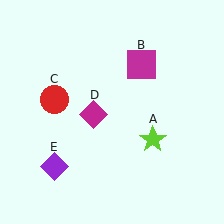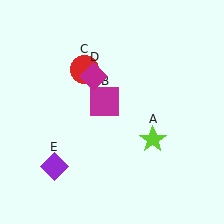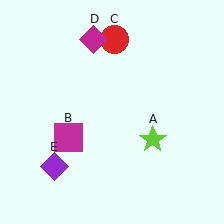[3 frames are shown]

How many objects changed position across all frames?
3 objects changed position: magenta square (object B), red circle (object C), magenta diamond (object D).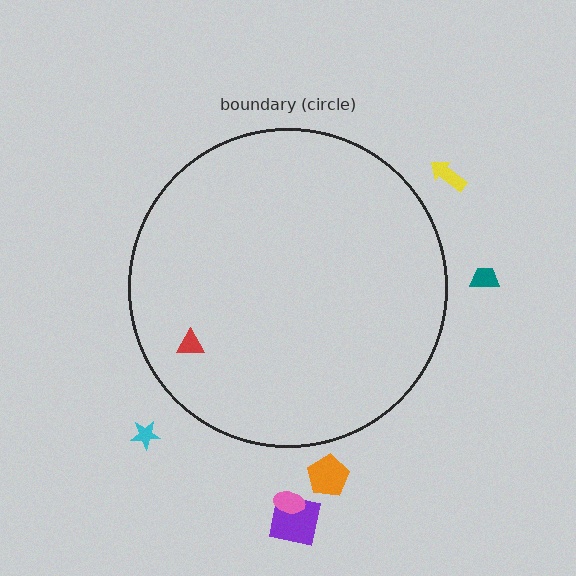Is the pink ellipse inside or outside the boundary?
Outside.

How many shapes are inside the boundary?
1 inside, 6 outside.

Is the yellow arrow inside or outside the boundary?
Outside.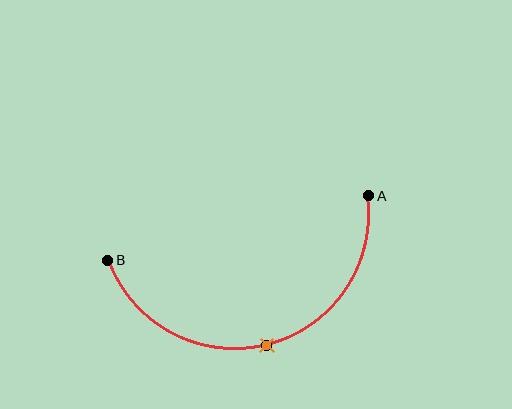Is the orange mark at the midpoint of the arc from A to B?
Yes. The orange mark lies on the arc at equal arc-length from both A and B — it is the arc midpoint.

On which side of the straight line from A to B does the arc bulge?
The arc bulges below the straight line connecting A and B.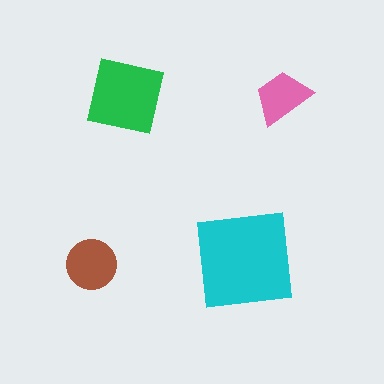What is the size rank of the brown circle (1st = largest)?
3rd.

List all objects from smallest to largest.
The pink trapezoid, the brown circle, the green square, the cyan square.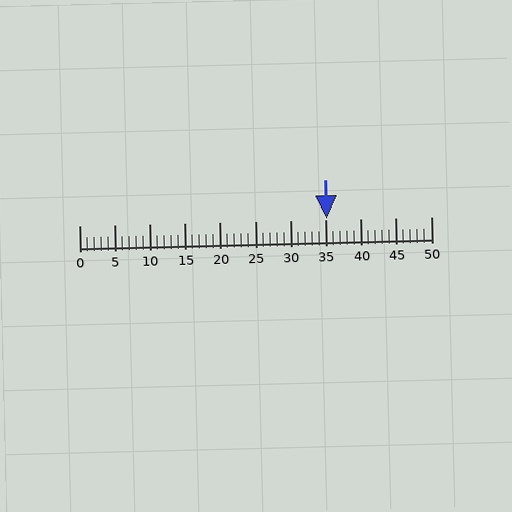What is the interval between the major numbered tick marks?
The major tick marks are spaced 5 units apart.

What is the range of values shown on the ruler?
The ruler shows values from 0 to 50.